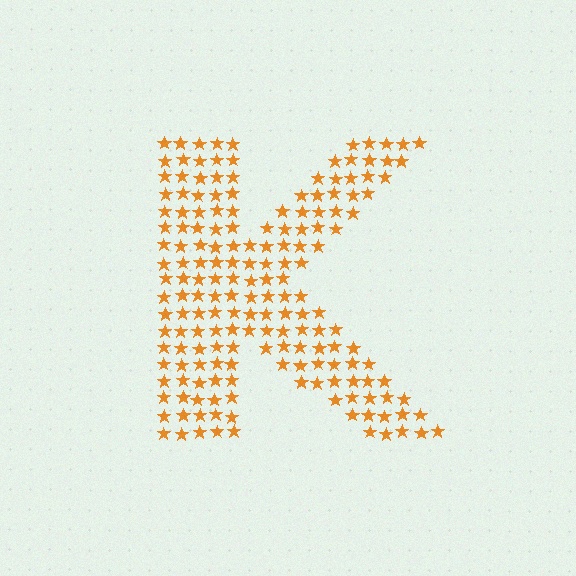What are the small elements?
The small elements are stars.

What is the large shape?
The large shape is the letter K.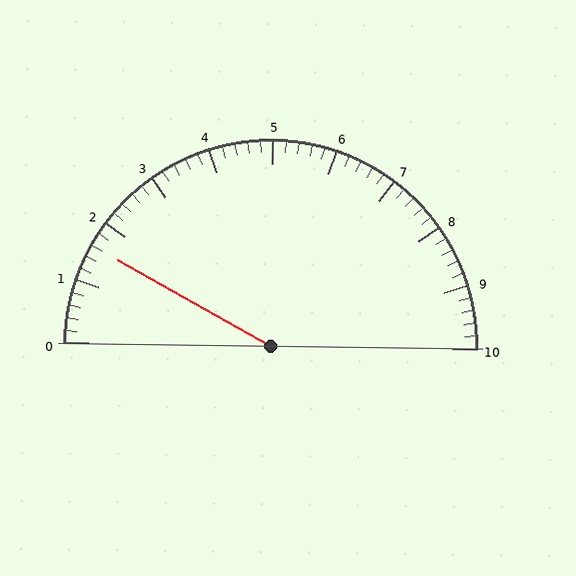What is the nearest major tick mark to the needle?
The nearest major tick mark is 2.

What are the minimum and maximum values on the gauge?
The gauge ranges from 0 to 10.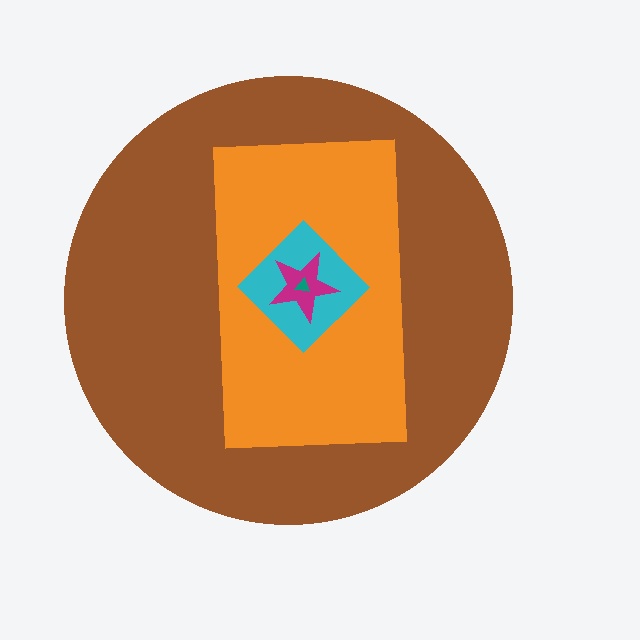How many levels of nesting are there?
5.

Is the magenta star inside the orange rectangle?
Yes.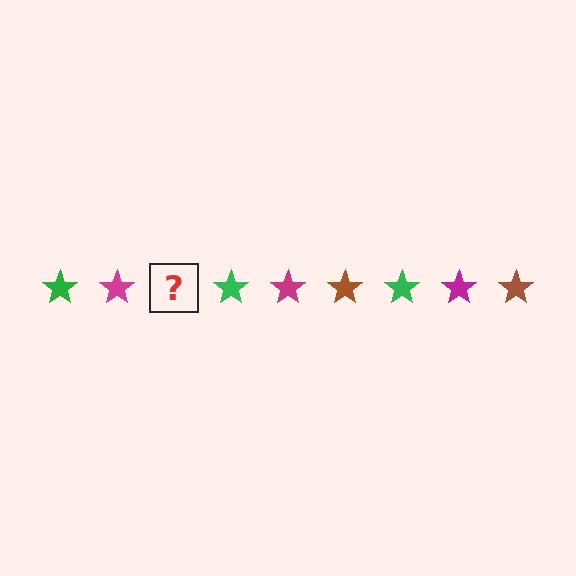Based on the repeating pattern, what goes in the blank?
The blank should be a brown star.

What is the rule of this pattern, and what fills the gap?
The rule is that the pattern cycles through green, magenta, brown stars. The gap should be filled with a brown star.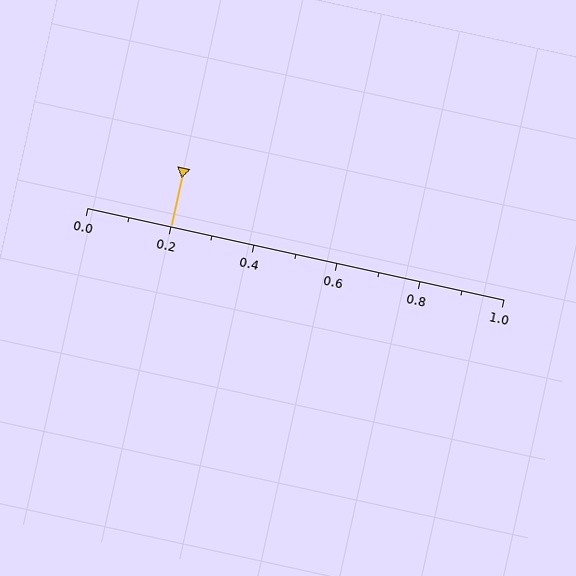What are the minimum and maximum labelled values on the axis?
The axis runs from 0.0 to 1.0.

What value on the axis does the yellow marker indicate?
The marker indicates approximately 0.2.